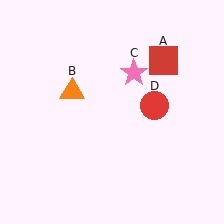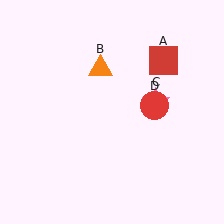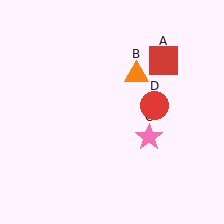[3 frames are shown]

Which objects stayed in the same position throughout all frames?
Red square (object A) and red circle (object D) remained stationary.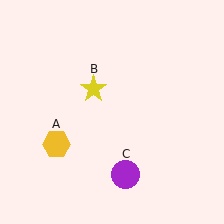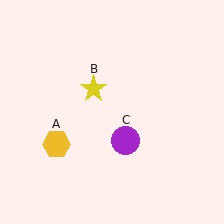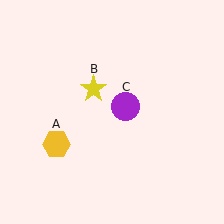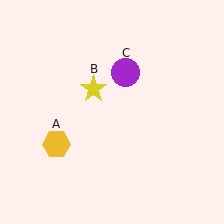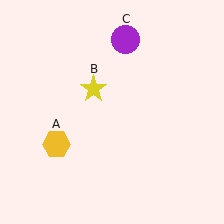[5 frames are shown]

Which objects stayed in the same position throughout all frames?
Yellow hexagon (object A) and yellow star (object B) remained stationary.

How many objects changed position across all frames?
1 object changed position: purple circle (object C).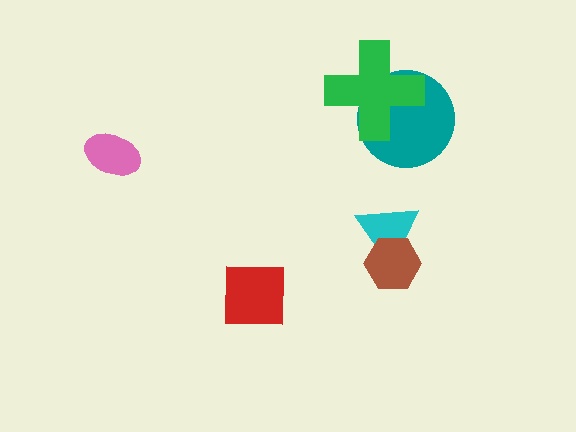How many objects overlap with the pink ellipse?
0 objects overlap with the pink ellipse.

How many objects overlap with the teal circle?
1 object overlaps with the teal circle.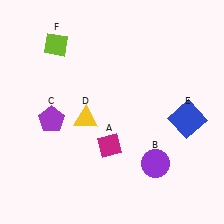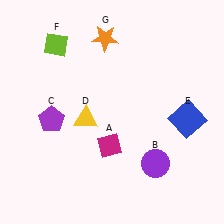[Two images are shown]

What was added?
An orange star (G) was added in Image 2.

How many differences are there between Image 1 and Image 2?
There is 1 difference between the two images.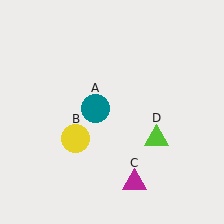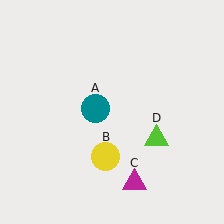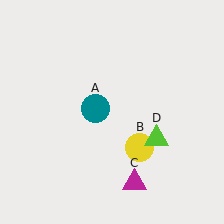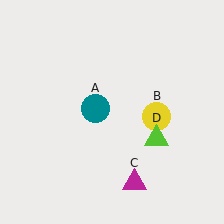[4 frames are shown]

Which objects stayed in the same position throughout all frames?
Teal circle (object A) and magenta triangle (object C) and lime triangle (object D) remained stationary.